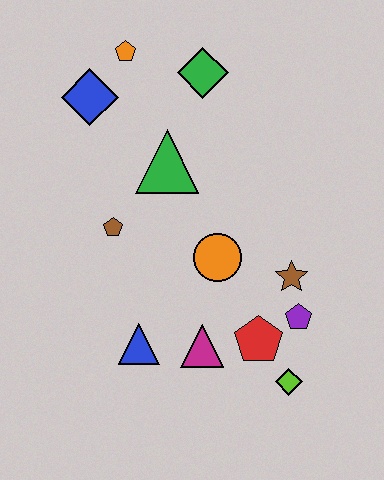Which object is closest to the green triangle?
The brown pentagon is closest to the green triangle.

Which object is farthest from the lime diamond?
The orange pentagon is farthest from the lime diamond.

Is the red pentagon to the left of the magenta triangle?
No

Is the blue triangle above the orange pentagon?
No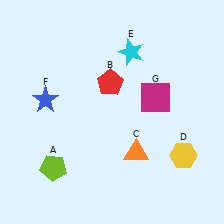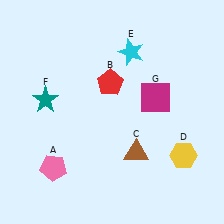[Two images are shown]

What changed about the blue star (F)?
In Image 1, F is blue. In Image 2, it changed to teal.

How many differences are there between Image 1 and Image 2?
There are 3 differences between the two images.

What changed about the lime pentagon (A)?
In Image 1, A is lime. In Image 2, it changed to pink.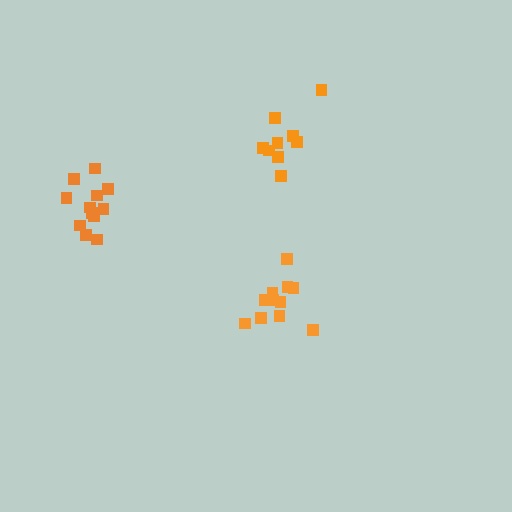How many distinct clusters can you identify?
There are 3 distinct clusters.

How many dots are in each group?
Group 1: 9 dots, Group 2: 11 dots, Group 3: 12 dots (32 total).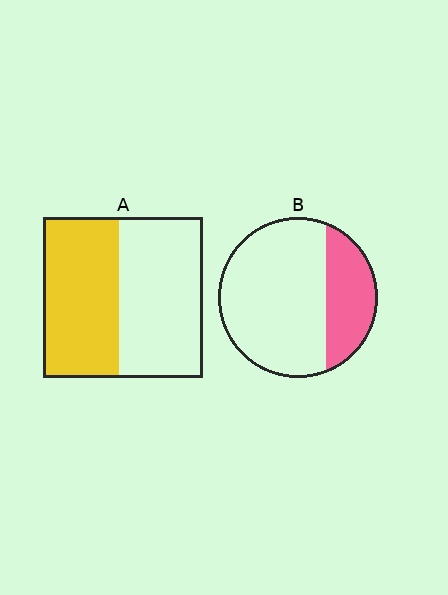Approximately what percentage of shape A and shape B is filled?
A is approximately 50% and B is approximately 30%.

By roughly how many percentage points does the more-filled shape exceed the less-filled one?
By roughly 20 percentage points (A over B).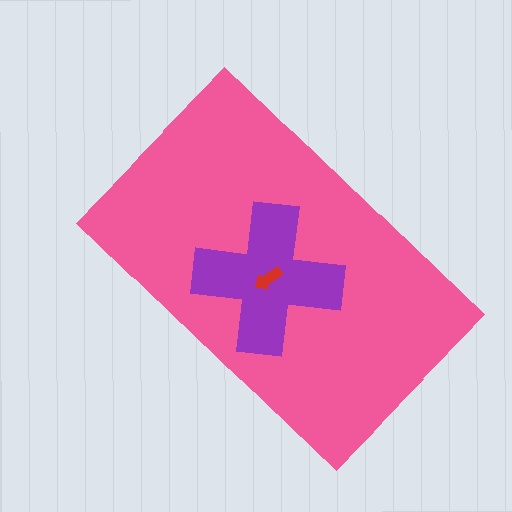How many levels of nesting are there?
3.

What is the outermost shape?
The pink rectangle.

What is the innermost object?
The red arrow.